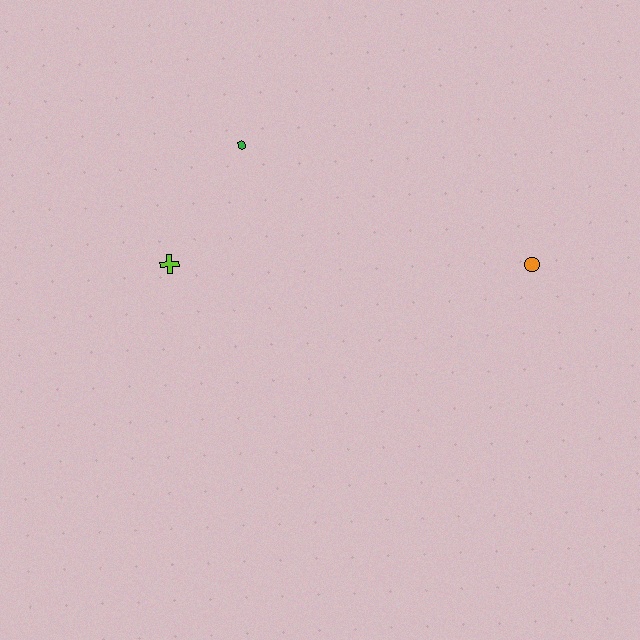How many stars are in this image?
There are no stars.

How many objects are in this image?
There are 3 objects.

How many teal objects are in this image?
There are no teal objects.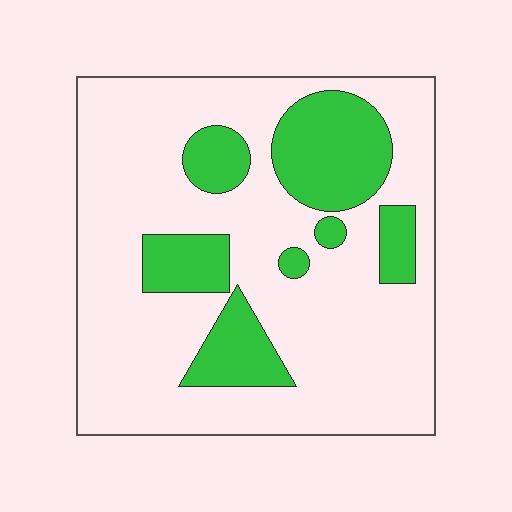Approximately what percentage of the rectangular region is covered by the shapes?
Approximately 25%.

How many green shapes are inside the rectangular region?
7.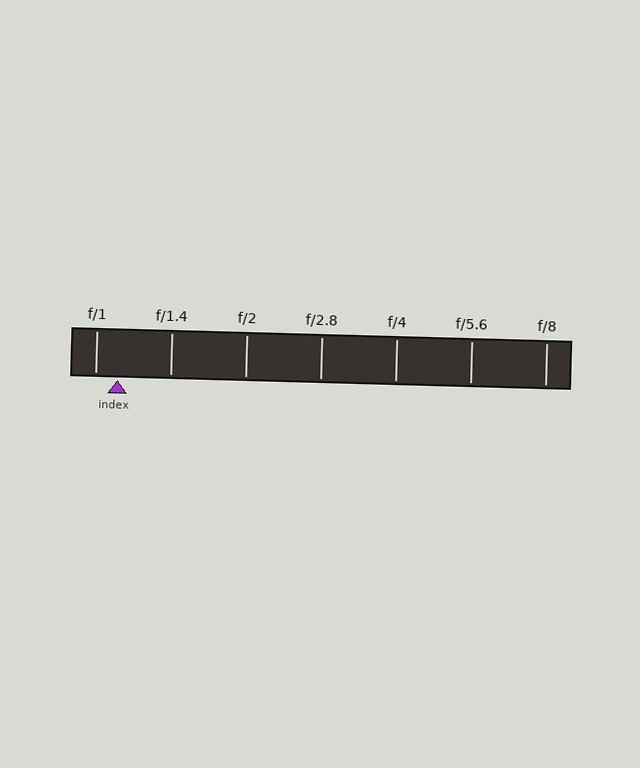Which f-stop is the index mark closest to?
The index mark is closest to f/1.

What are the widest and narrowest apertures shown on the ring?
The widest aperture shown is f/1 and the narrowest is f/8.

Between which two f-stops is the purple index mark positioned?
The index mark is between f/1 and f/1.4.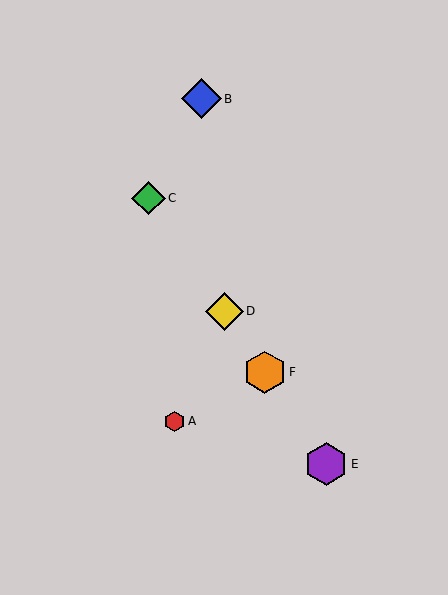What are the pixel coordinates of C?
Object C is at (149, 198).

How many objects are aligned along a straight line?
4 objects (C, D, E, F) are aligned along a straight line.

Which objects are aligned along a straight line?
Objects C, D, E, F are aligned along a straight line.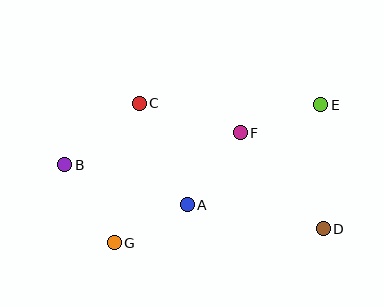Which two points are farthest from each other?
Points B and D are farthest from each other.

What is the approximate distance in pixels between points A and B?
The distance between A and B is approximately 129 pixels.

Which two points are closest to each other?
Points A and G are closest to each other.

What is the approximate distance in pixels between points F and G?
The distance between F and G is approximately 167 pixels.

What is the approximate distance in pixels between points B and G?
The distance between B and G is approximately 93 pixels.